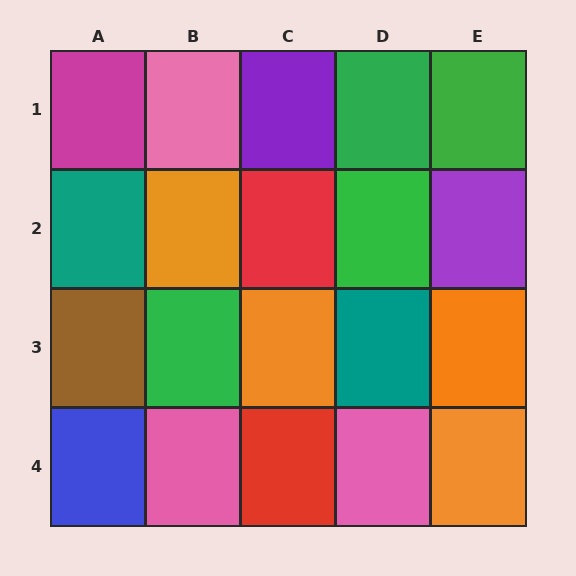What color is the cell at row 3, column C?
Orange.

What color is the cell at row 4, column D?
Pink.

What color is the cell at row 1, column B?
Pink.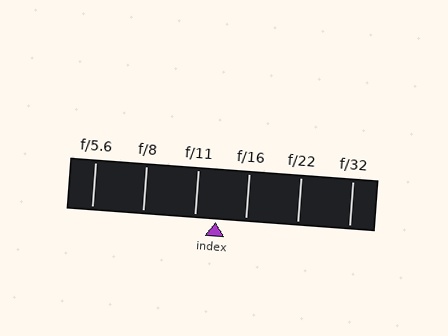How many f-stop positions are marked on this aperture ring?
There are 6 f-stop positions marked.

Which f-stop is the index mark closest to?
The index mark is closest to f/11.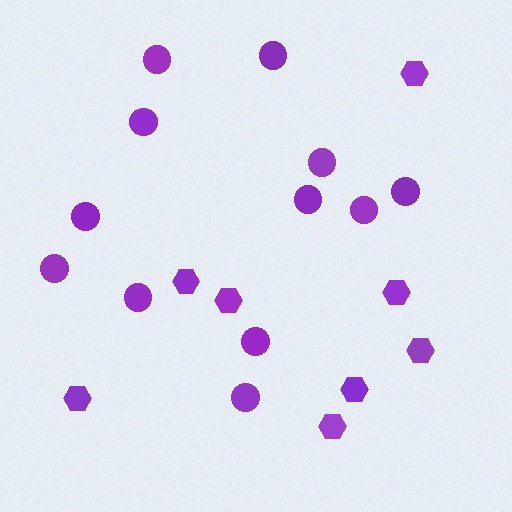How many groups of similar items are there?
There are 2 groups: one group of hexagons (8) and one group of circles (12).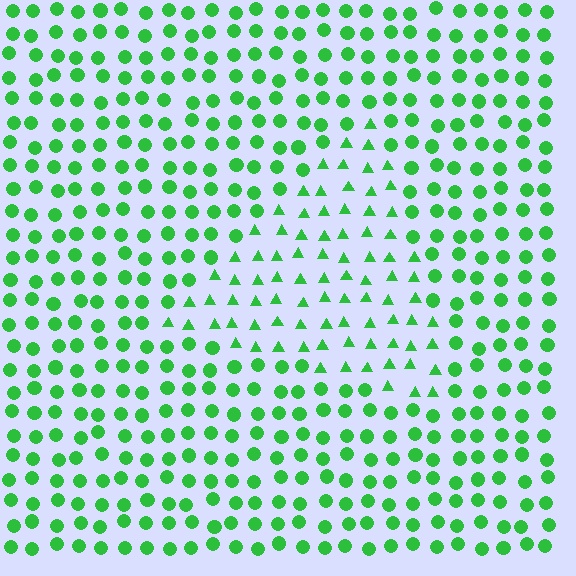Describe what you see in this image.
The image is filled with small green elements arranged in a uniform grid. A triangle-shaped region contains triangles, while the surrounding area contains circles. The boundary is defined purely by the change in element shape.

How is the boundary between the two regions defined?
The boundary is defined by a change in element shape: triangles inside vs. circles outside. All elements share the same color and spacing.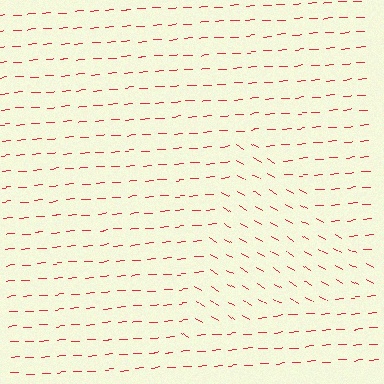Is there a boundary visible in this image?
Yes, there is a texture boundary formed by a change in line orientation.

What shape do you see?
I see a triangle.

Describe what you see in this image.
The image is filled with small red line segments. A triangle region in the image has lines oriented differently from the surrounding lines, creating a visible texture boundary.